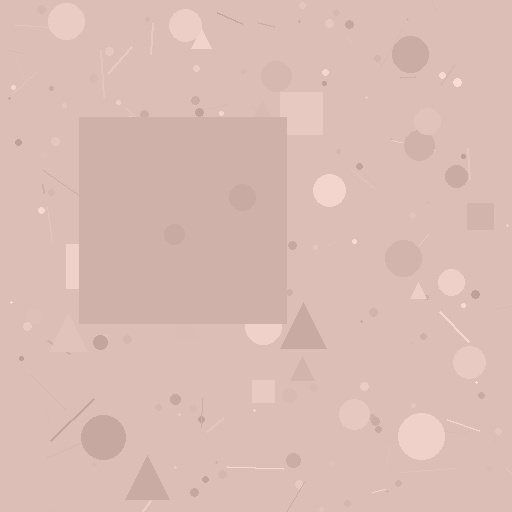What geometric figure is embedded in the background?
A square is embedded in the background.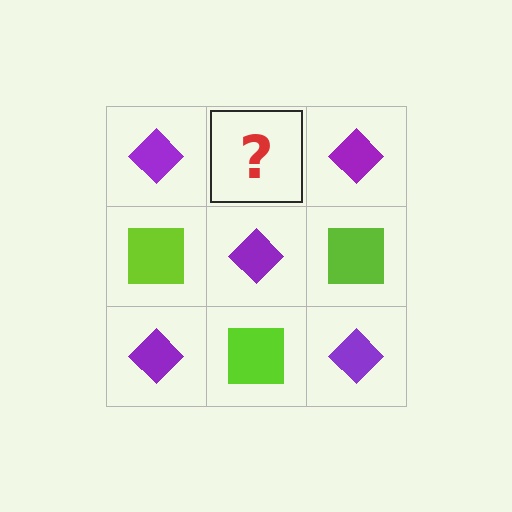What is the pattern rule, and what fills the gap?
The rule is that it alternates purple diamond and lime square in a checkerboard pattern. The gap should be filled with a lime square.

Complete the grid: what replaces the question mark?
The question mark should be replaced with a lime square.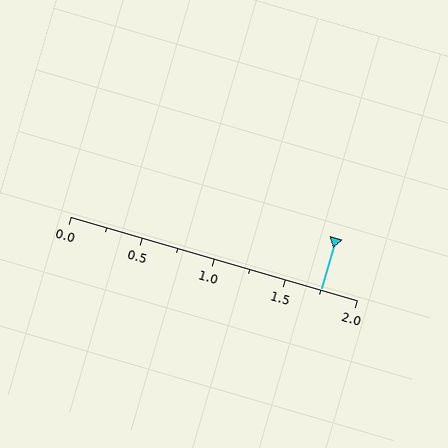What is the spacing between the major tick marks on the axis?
The major ticks are spaced 0.5 apart.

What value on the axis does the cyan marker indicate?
The marker indicates approximately 1.75.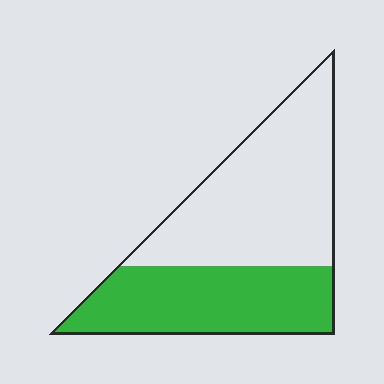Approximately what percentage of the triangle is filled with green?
Approximately 40%.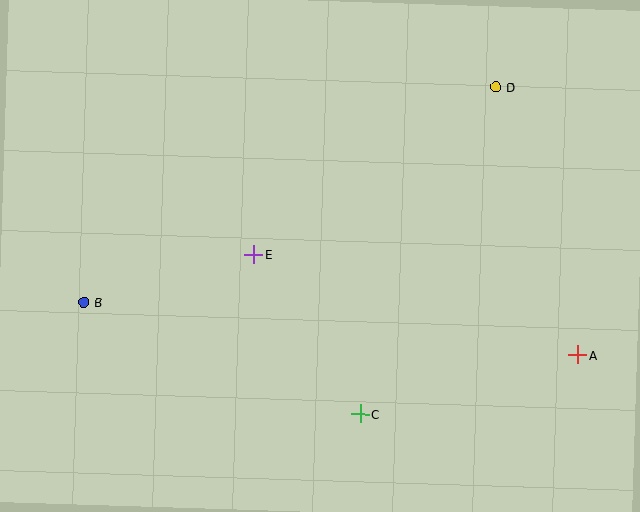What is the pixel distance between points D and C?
The distance between D and C is 354 pixels.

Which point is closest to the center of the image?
Point E at (254, 254) is closest to the center.